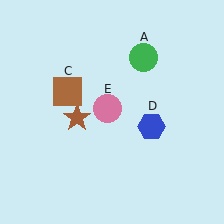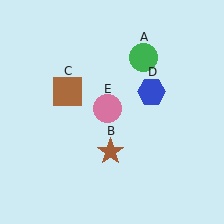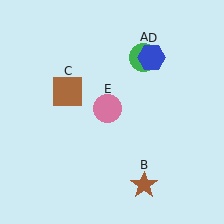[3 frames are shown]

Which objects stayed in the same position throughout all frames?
Green circle (object A) and brown square (object C) and pink circle (object E) remained stationary.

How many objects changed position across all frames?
2 objects changed position: brown star (object B), blue hexagon (object D).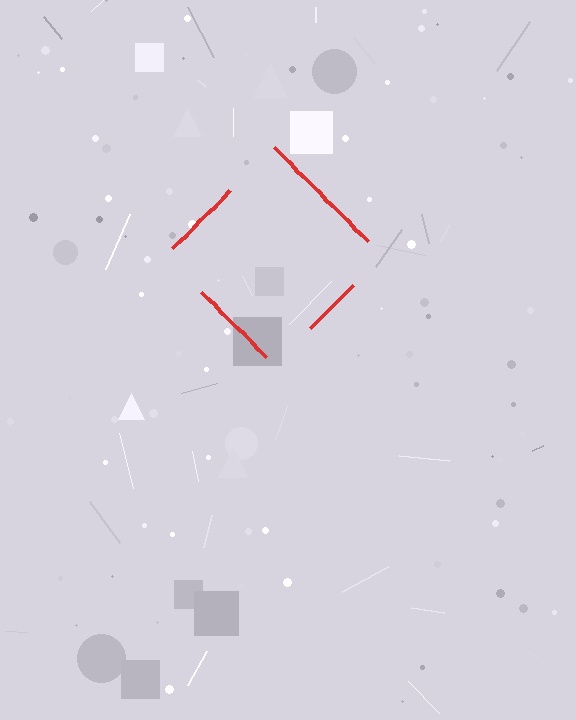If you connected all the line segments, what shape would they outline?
They would outline a diamond.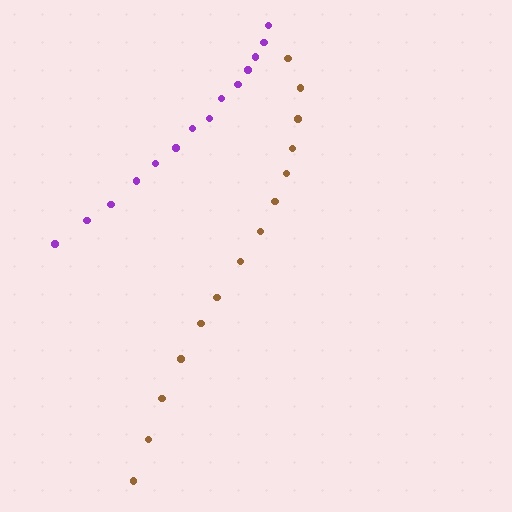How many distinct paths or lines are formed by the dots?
There are 2 distinct paths.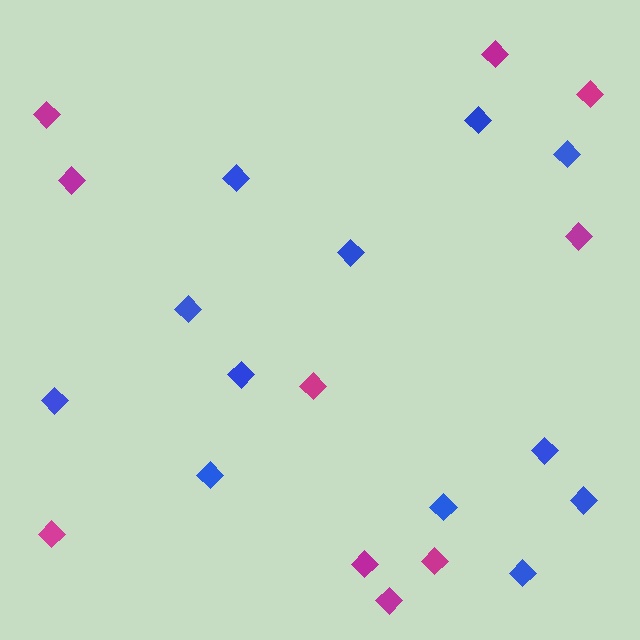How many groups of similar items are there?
There are 2 groups: one group of blue diamonds (12) and one group of magenta diamonds (10).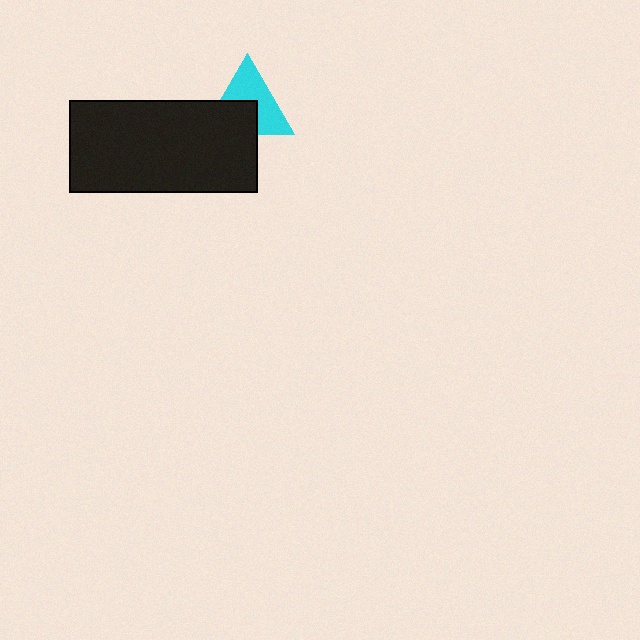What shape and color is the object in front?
The object in front is a black rectangle.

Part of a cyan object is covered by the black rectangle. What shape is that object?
It is a triangle.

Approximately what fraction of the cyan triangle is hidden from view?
Roughly 43% of the cyan triangle is hidden behind the black rectangle.